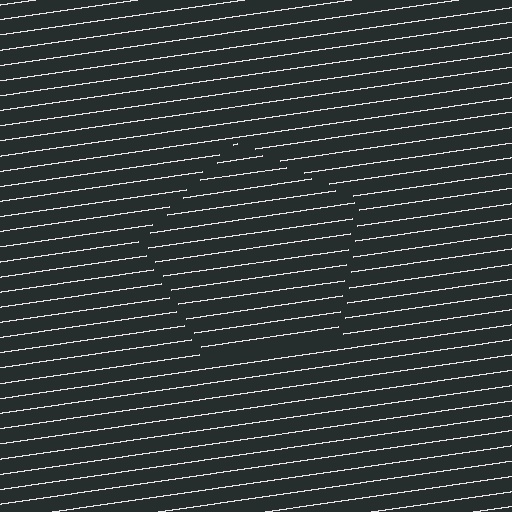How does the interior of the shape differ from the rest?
The interior of the shape contains the same grating, shifted by half a period — the contour is defined by the phase discontinuity where line-ends from the inner and outer gratings abut.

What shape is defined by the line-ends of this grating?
An illusory pentagon. The interior of the shape contains the same grating, shifted by half a period — the contour is defined by the phase discontinuity where line-ends from the inner and outer gratings abut.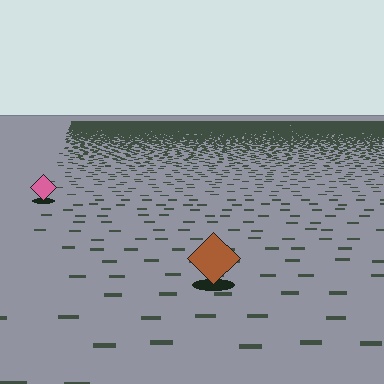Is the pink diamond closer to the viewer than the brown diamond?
No. The brown diamond is closer — you can tell from the texture gradient: the ground texture is coarser near it.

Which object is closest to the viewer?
The brown diamond is closest. The texture marks near it are larger and more spread out.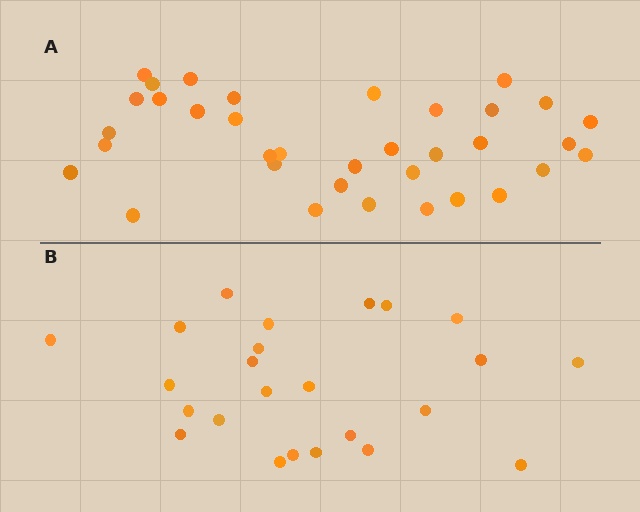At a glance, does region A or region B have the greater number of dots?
Region A (the top region) has more dots.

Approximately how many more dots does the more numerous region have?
Region A has roughly 12 or so more dots than region B.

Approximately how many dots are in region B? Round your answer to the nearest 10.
About 20 dots. (The exact count is 24, which rounds to 20.)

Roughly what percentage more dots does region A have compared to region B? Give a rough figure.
About 45% more.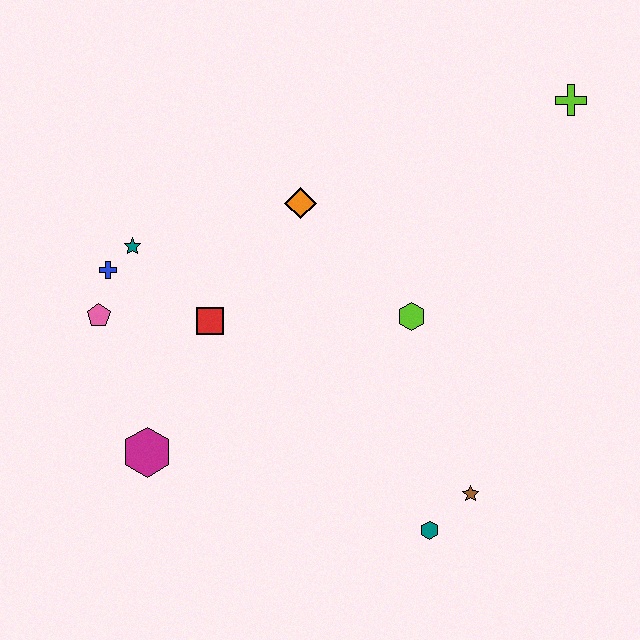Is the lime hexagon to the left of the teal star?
No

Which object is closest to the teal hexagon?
The brown star is closest to the teal hexagon.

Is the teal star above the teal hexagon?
Yes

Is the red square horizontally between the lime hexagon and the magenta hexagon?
Yes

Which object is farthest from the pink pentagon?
The lime cross is farthest from the pink pentagon.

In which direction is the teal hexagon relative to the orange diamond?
The teal hexagon is below the orange diamond.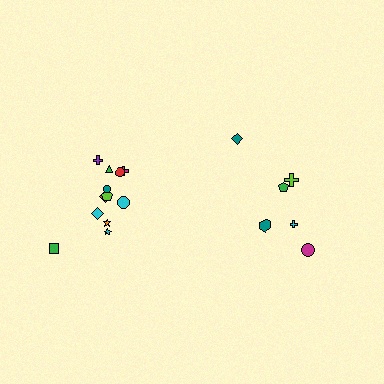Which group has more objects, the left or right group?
The left group.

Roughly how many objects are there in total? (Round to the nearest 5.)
Roughly 20 objects in total.